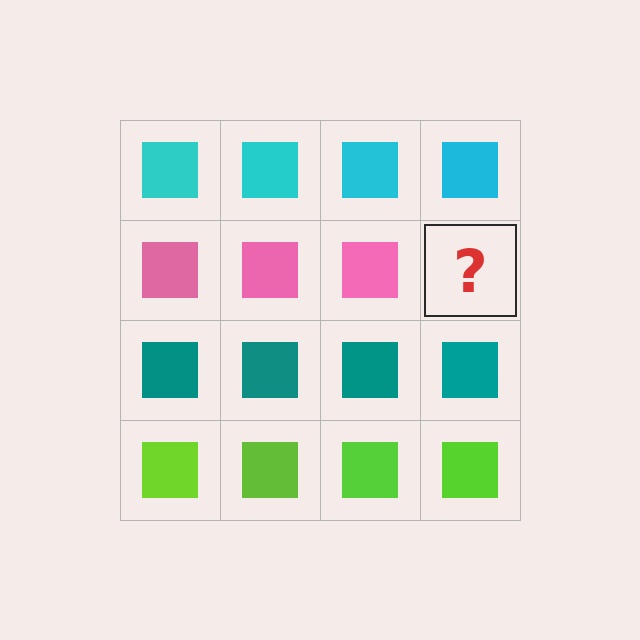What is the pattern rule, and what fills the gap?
The rule is that each row has a consistent color. The gap should be filled with a pink square.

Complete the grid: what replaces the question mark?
The question mark should be replaced with a pink square.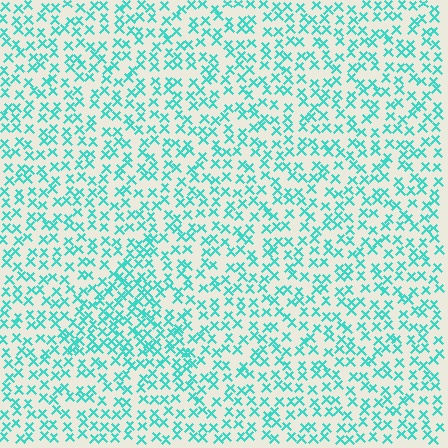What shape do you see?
I see a triangle.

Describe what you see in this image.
The image contains small cyan elements arranged at two different densities. A triangle-shaped region is visible where the elements are more densely packed than the surrounding area.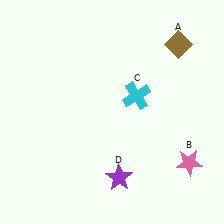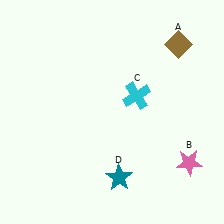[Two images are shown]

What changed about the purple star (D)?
In Image 1, D is purple. In Image 2, it changed to teal.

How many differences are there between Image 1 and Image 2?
There is 1 difference between the two images.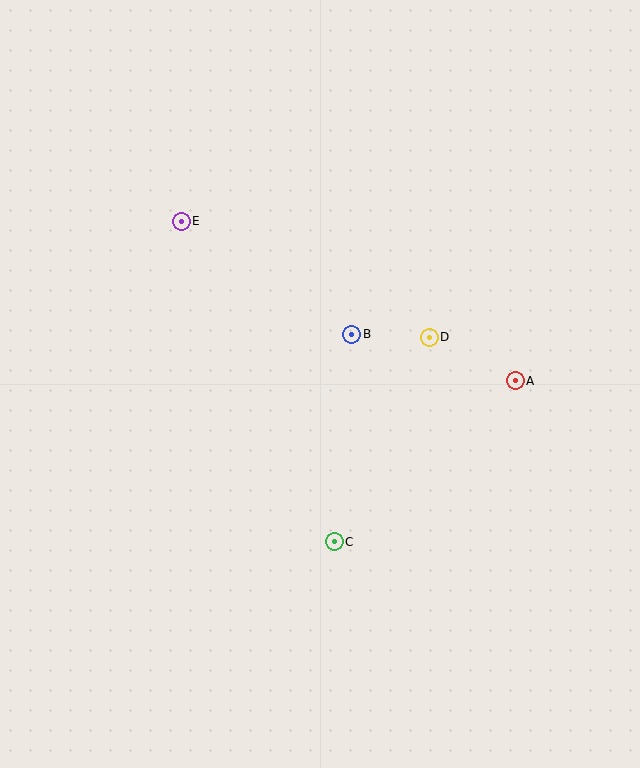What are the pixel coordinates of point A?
Point A is at (515, 381).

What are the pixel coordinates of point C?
Point C is at (334, 542).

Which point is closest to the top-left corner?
Point E is closest to the top-left corner.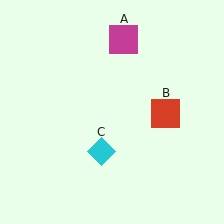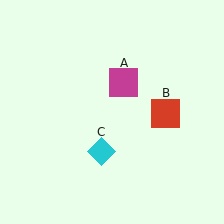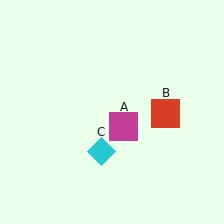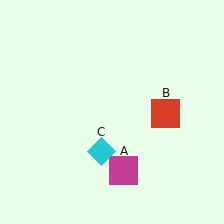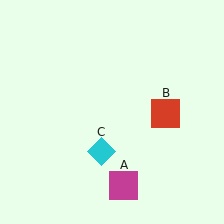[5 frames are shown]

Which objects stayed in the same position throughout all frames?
Red square (object B) and cyan diamond (object C) remained stationary.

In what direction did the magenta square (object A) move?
The magenta square (object A) moved down.